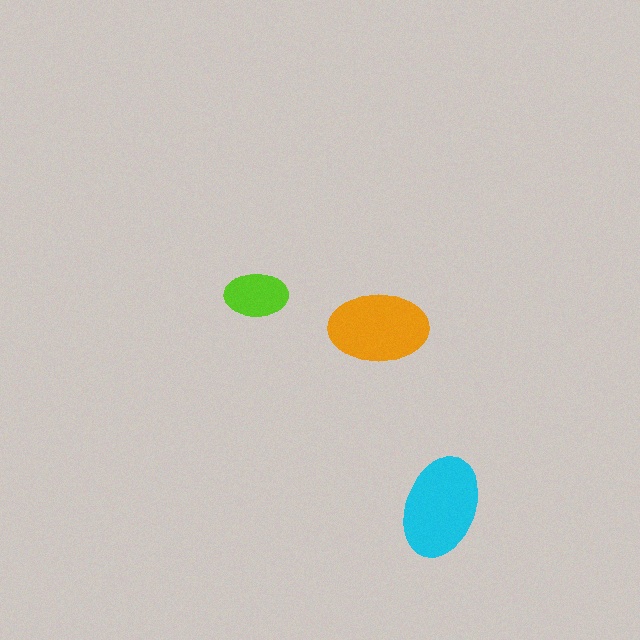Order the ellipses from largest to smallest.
the cyan one, the orange one, the lime one.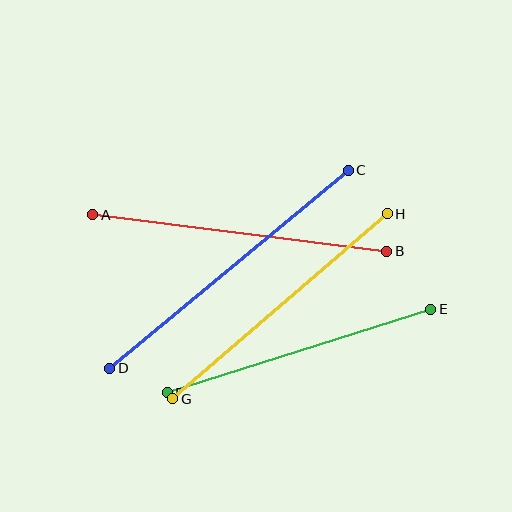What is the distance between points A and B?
The distance is approximately 296 pixels.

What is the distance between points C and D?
The distance is approximately 310 pixels.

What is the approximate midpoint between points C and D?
The midpoint is at approximately (229, 269) pixels.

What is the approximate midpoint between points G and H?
The midpoint is at approximately (280, 306) pixels.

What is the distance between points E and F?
The distance is approximately 277 pixels.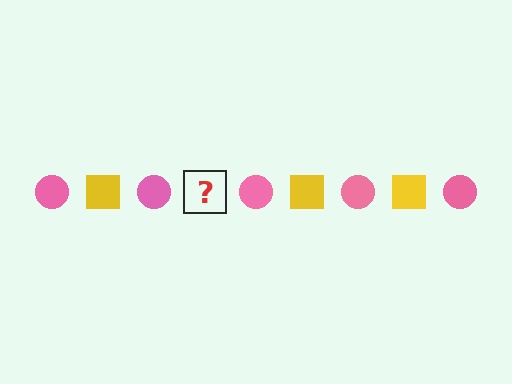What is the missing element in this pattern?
The missing element is a yellow square.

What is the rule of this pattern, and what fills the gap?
The rule is that the pattern alternates between pink circle and yellow square. The gap should be filled with a yellow square.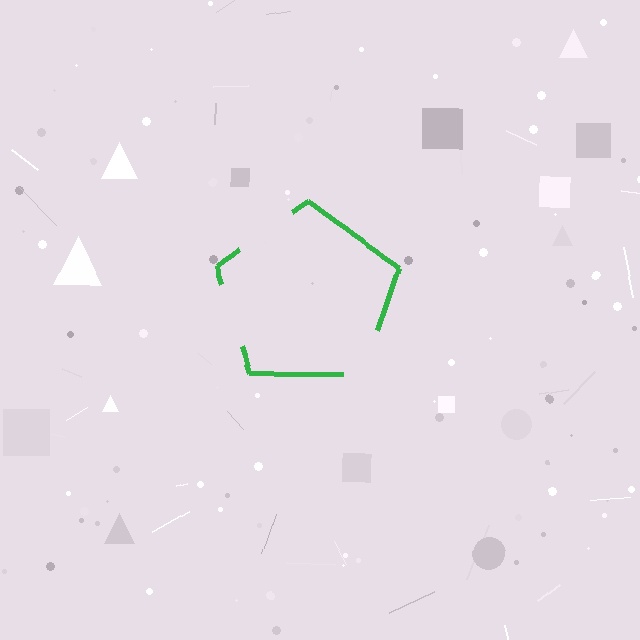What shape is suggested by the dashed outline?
The dashed outline suggests a pentagon.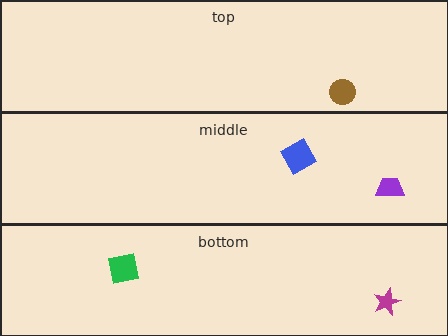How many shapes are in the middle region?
2.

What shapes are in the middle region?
The purple trapezoid, the blue diamond.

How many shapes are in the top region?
1.